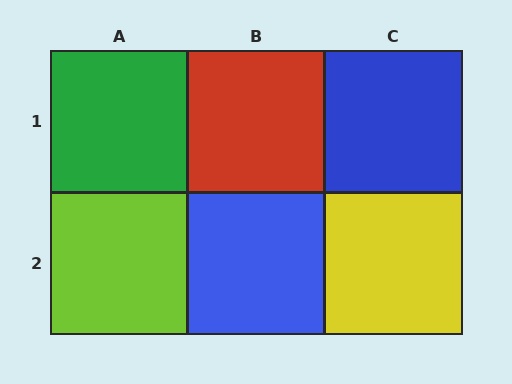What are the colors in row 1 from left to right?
Green, red, blue.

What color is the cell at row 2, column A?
Lime.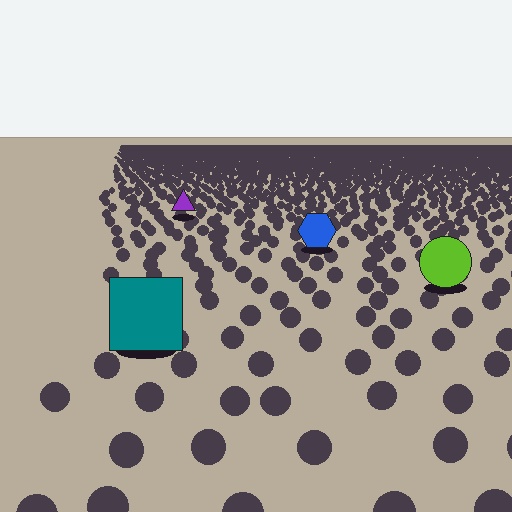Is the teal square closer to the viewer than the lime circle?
Yes. The teal square is closer — you can tell from the texture gradient: the ground texture is coarser near it.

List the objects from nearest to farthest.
From nearest to farthest: the teal square, the lime circle, the blue hexagon, the purple triangle.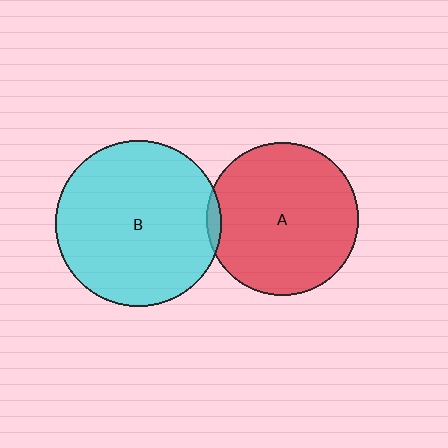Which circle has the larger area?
Circle B (cyan).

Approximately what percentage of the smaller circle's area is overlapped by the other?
Approximately 5%.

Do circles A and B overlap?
Yes.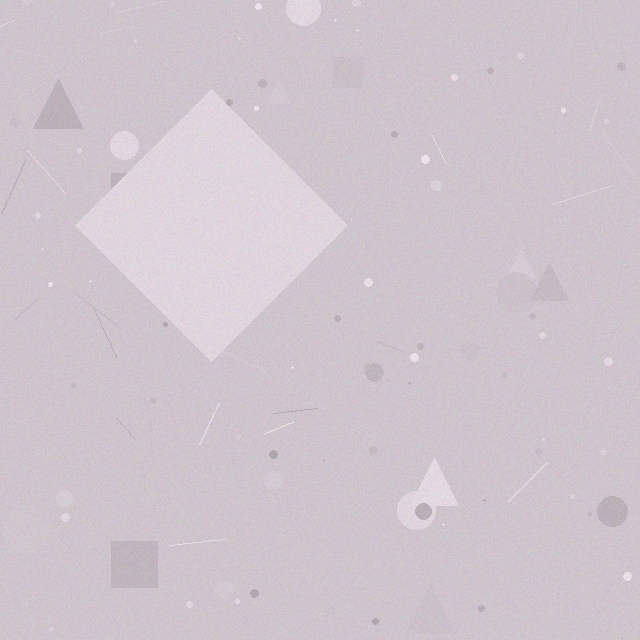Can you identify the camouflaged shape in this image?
The camouflaged shape is a diamond.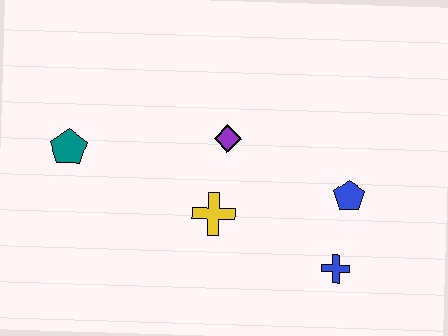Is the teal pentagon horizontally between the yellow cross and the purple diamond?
No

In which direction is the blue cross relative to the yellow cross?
The blue cross is to the right of the yellow cross.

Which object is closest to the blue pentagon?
The blue cross is closest to the blue pentagon.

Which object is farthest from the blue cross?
The teal pentagon is farthest from the blue cross.